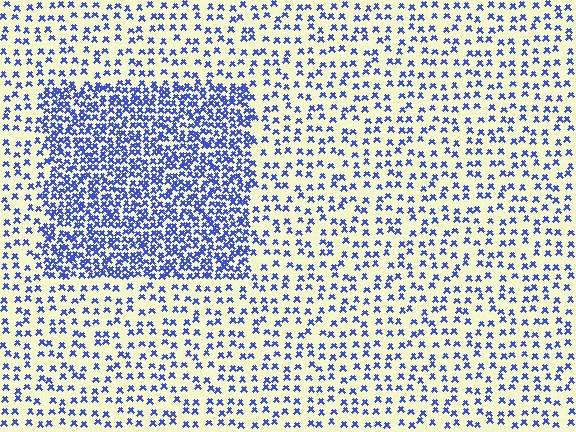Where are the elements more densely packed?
The elements are more densely packed inside the rectangle boundary.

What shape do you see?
I see a rectangle.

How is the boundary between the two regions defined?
The boundary is defined by a change in element density (approximately 2.5x ratio). All elements are the same color, size, and shape.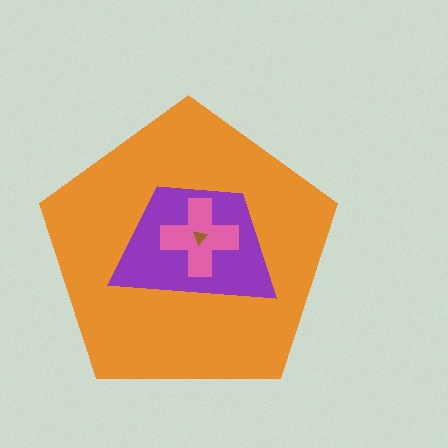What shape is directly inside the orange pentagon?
The purple trapezoid.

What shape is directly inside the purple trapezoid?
The pink cross.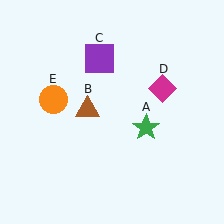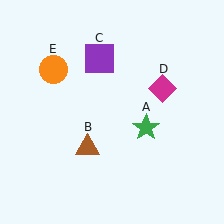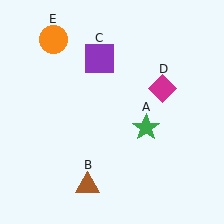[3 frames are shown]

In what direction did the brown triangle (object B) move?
The brown triangle (object B) moved down.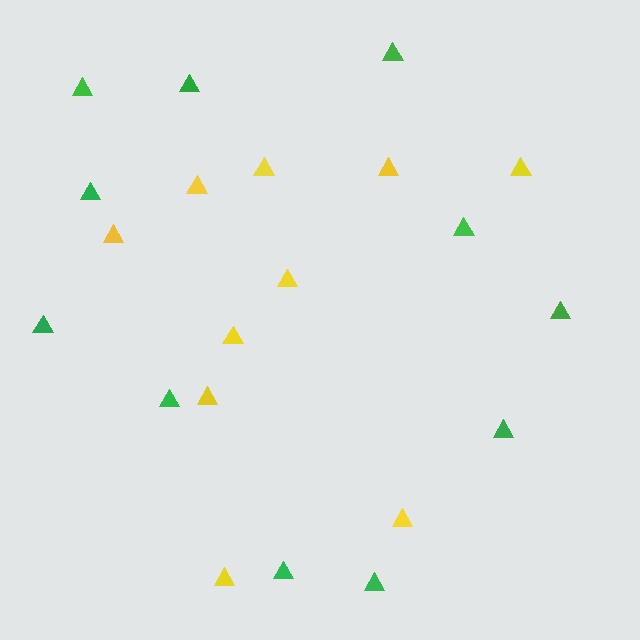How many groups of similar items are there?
There are 2 groups: one group of green triangles (11) and one group of yellow triangles (10).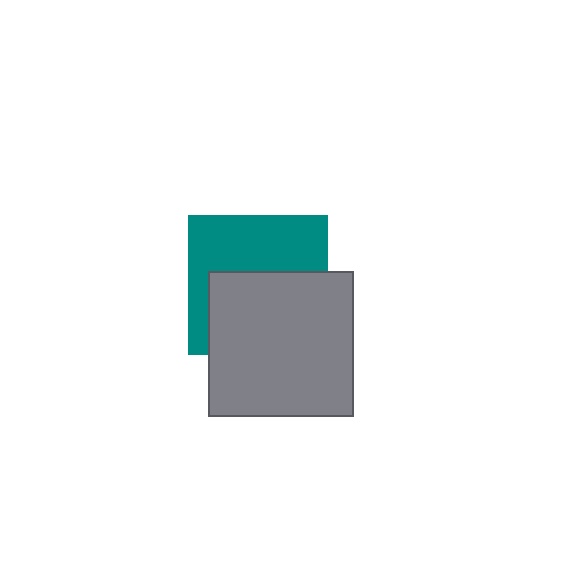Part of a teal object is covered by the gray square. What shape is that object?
It is a square.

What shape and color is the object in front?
The object in front is a gray square.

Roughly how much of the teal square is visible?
About half of it is visible (roughly 49%).